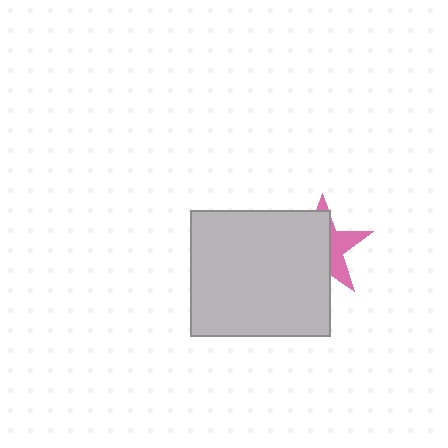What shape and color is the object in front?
The object in front is a light gray rectangle.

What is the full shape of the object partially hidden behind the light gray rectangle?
The partially hidden object is a pink star.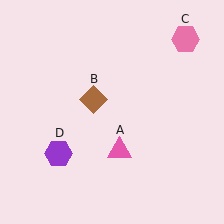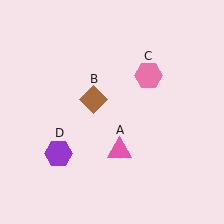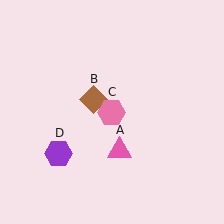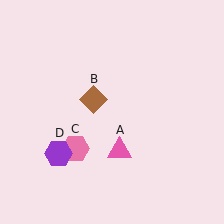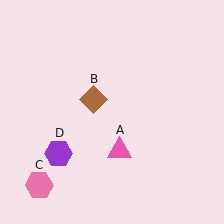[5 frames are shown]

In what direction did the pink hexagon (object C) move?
The pink hexagon (object C) moved down and to the left.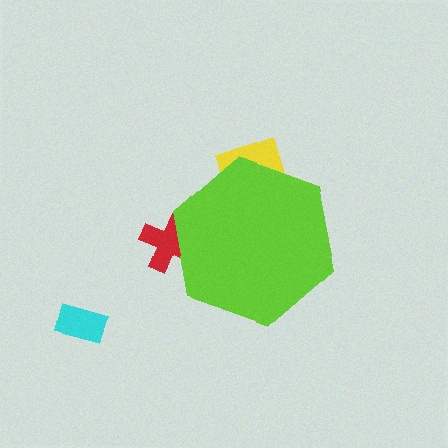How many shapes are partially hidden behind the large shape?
2 shapes are partially hidden.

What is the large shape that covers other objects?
A lime hexagon.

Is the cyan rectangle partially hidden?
No, the cyan rectangle is fully visible.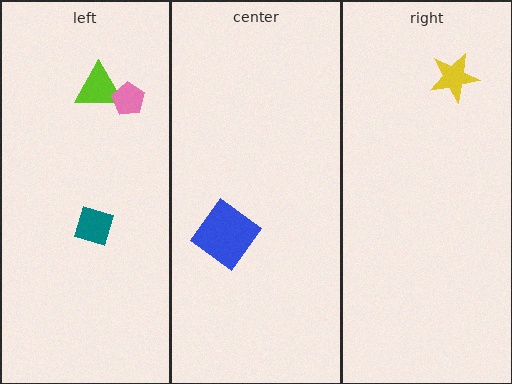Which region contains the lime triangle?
The left region.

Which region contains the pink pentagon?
The left region.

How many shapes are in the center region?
1.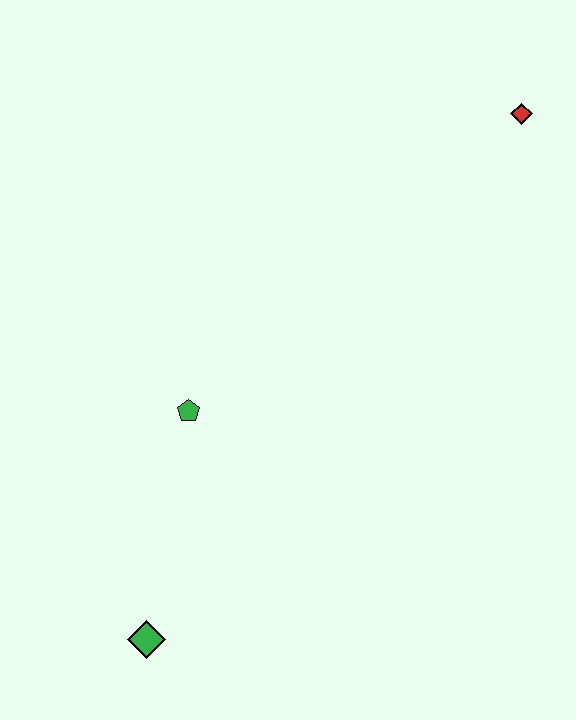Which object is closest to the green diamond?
The green pentagon is closest to the green diamond.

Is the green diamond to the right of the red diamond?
No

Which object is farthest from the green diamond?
The red diamond is farthest from the green diamond.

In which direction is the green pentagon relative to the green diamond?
The green pentagon is above the green diamond.